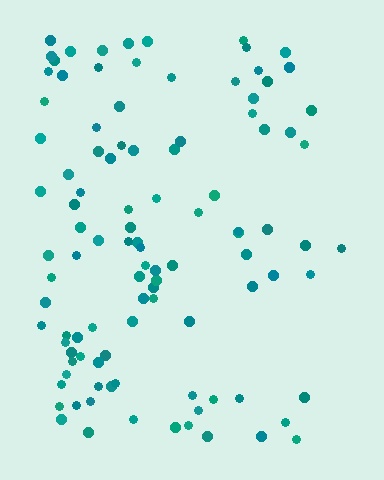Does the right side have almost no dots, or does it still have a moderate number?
Still a moderate number, just noticeably fewer than the left.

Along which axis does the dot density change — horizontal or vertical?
Horizontal.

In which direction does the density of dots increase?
From right to left, with the left side densest.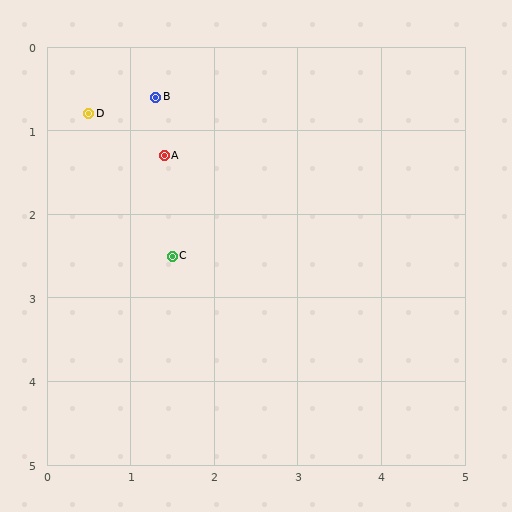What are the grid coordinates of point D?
Point D is at approximately (0.5, 0.8).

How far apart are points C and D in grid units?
Points C and D are about 2.0 grid units apart.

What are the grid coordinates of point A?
Point A is at approximately (1.4, 1.3).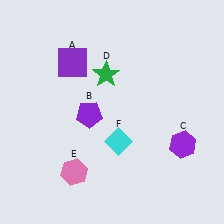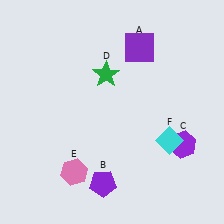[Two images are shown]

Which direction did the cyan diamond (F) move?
The cyan diamond (F) moved right.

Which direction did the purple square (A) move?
The purple square (A) moved right.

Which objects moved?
The objects that moved are: the purple square (A), the purple pentagon (B), the cyan diamond (F).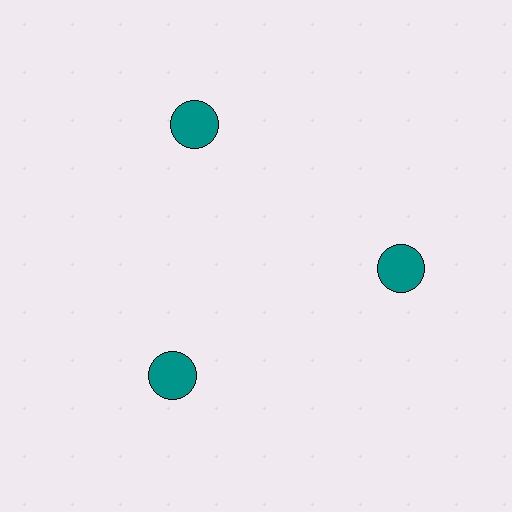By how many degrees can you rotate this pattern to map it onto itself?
The pattern maps onto itself every 120 degrees of rotation.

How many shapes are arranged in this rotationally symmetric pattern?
There are 3 shapes, arranged in 3 groups of 1.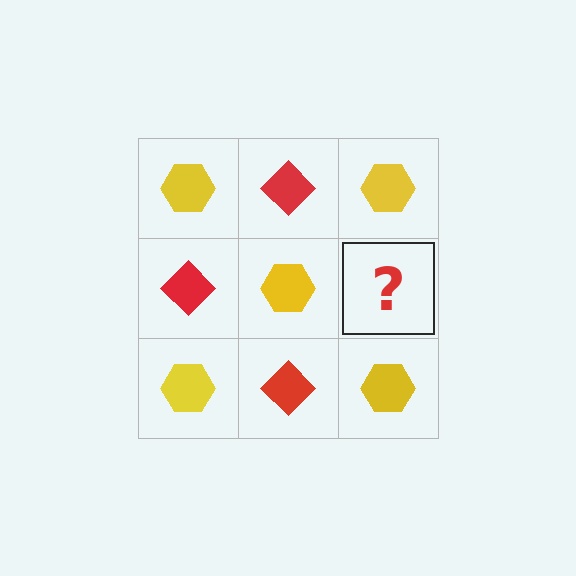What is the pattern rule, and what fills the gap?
The rule is that it alternates yellow hexagon and red diamond in a checkerboard pattern. The gap should be filled with a red diamond.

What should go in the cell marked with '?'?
The missing cell should contain a red diamond.